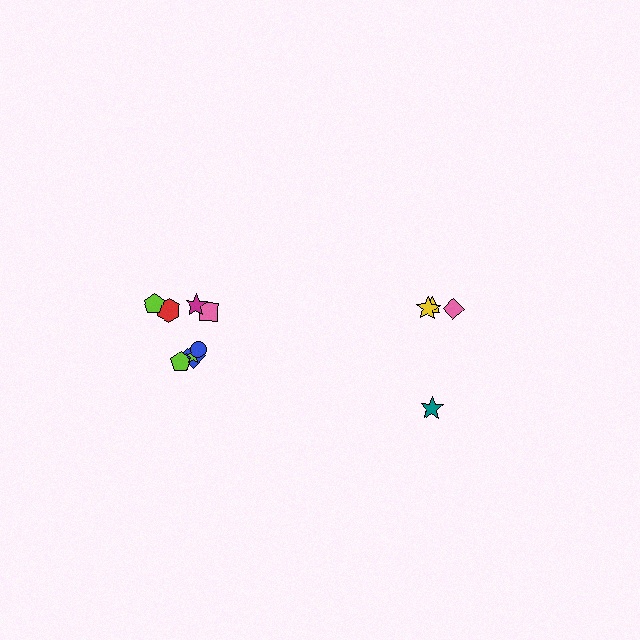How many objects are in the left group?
There are 8 objects.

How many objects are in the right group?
There are 4 objects.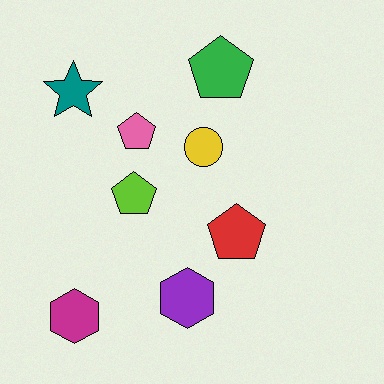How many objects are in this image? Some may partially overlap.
There are 8 objects.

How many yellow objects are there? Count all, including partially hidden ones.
There is 1 yellow object.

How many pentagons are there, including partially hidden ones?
There are 4 pentagons.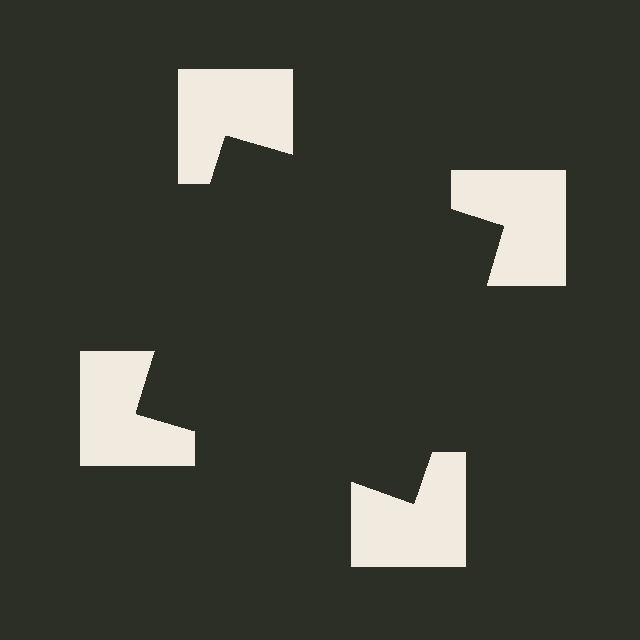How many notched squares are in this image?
There are 4 — one at each vertex of the illusory square.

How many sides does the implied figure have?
4 sides.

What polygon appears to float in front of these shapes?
An illusory square — its edges are inferred from the aligned wedge cuts in the notched squares, not physically drawn.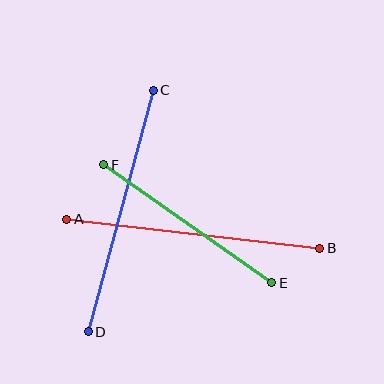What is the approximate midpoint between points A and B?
The midpoint is at approximately (193, 234) pixels.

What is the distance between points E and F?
The distance is approximately 206 pixels.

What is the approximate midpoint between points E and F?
The midpoint is at approximately (188, 224) pixels.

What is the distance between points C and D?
The distance is approximately 250 pixels.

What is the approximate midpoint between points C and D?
The midpoint is at approximately (121, 211) pixels.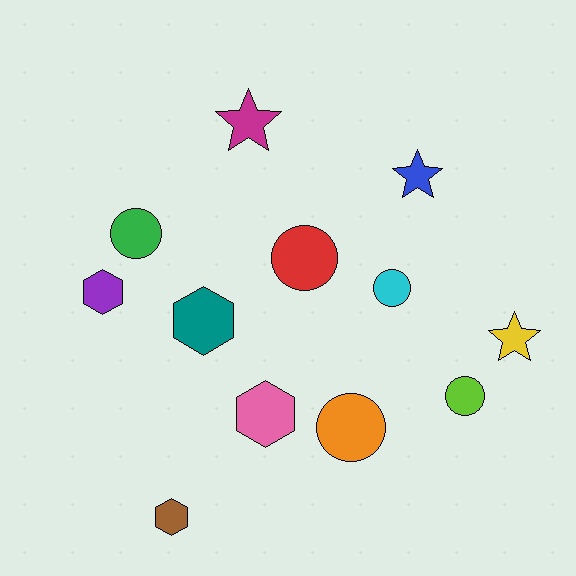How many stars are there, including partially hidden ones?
There are 3 stars.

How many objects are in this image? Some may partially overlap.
There are 12 objects.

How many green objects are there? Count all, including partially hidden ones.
There is 1 green object.